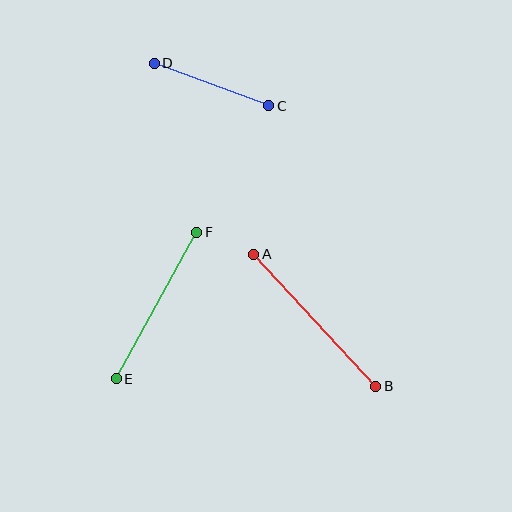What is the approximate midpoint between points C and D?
The midpoint is at approximately (212, 84) pixels.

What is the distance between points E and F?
The distance is approximately 167 pixels.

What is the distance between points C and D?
The distance is approximately 122 pixels.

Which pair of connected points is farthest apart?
Points A and B are farthest apart.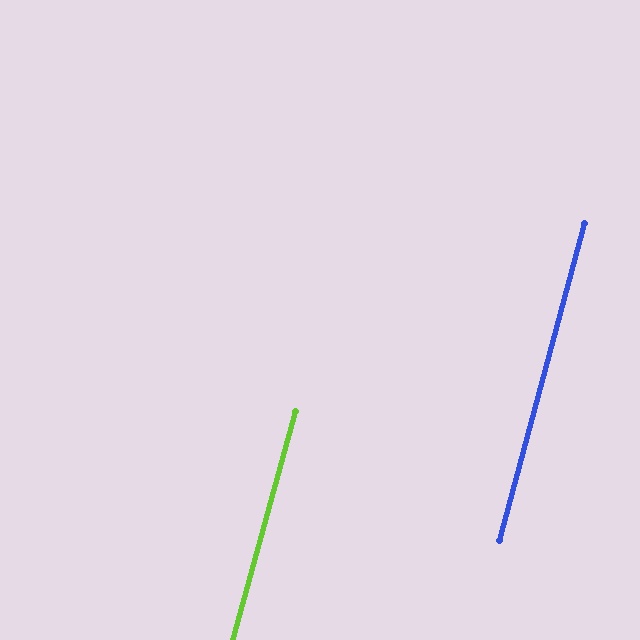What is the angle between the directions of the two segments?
Approximately 0 degrees.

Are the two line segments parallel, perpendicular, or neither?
Parallel — their directions differ by only 0.3°.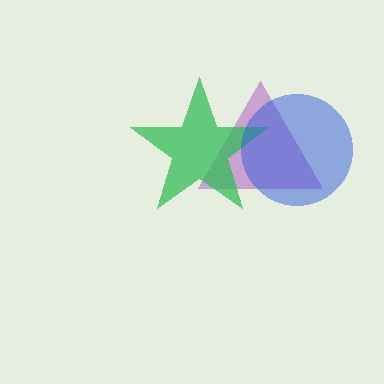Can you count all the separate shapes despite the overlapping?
Yes, there are 3 separate shapes.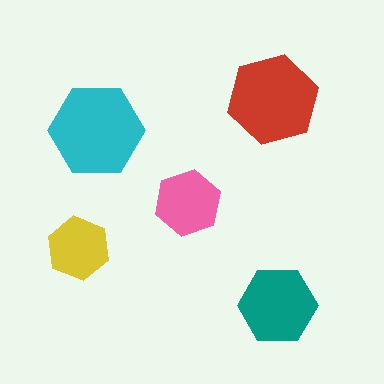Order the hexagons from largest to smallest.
the cyan one, the red one, the teal one, the pink one, the yellow one.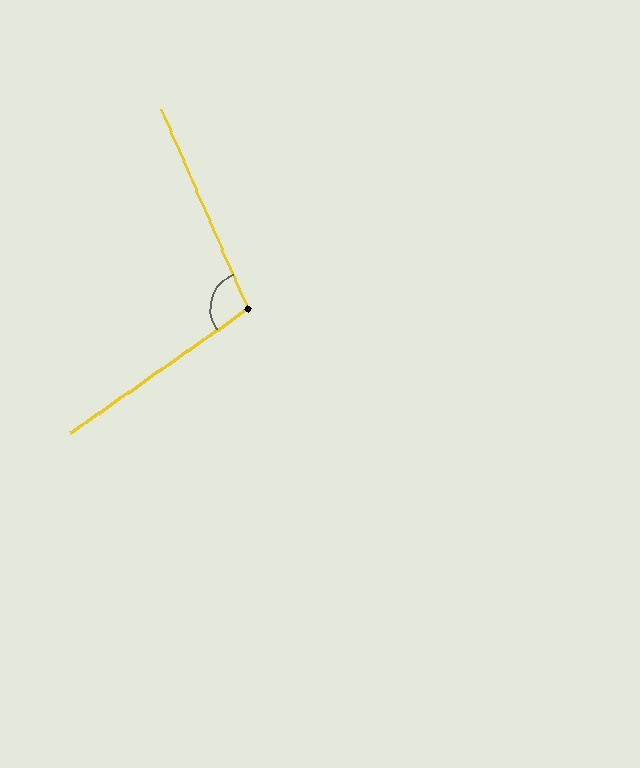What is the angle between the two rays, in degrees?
Approximately 102 degrees.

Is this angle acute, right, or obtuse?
It is obtuse.